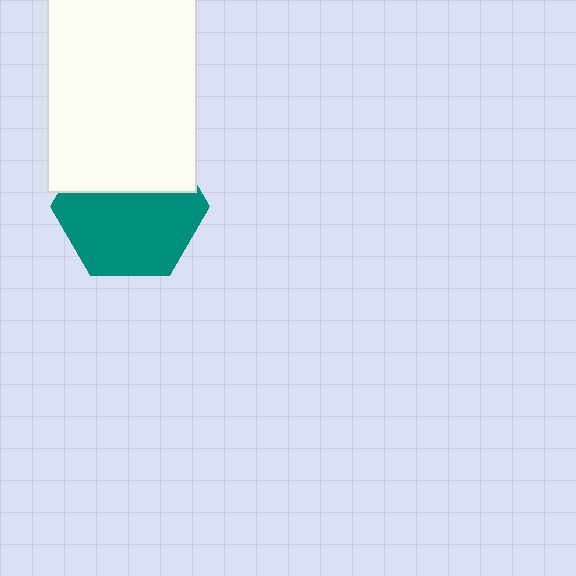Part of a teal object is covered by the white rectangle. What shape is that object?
It is a hexagon.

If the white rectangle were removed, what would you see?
You would see the complete teal hexagon.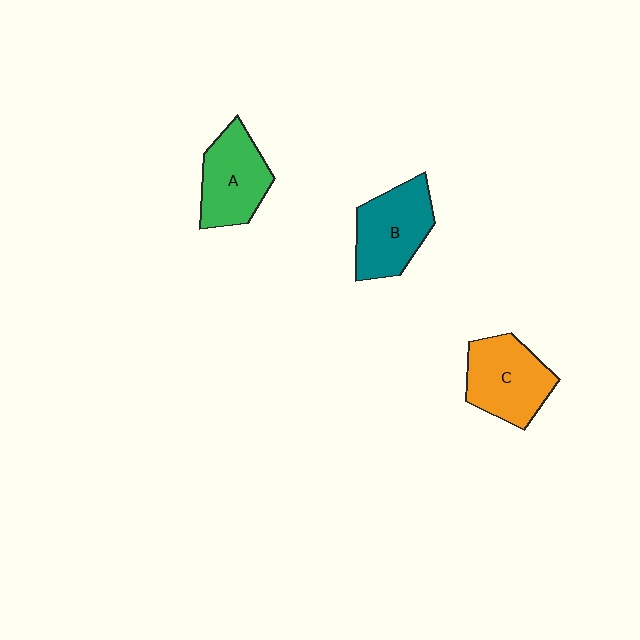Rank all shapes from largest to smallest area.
From largest to smallest: C (orange), B (teal), A (green).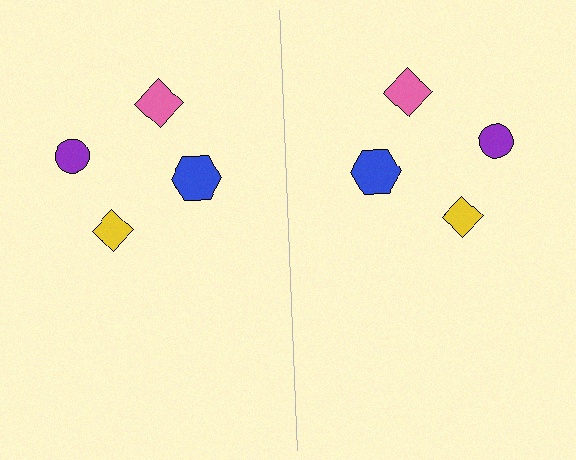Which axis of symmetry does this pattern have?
The pattern has a vertical axis of symmetry running through the center of the image.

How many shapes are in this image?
There are 8 shapes in this image.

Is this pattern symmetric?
Yes, this pattern has bilateral (reflection) symmetry.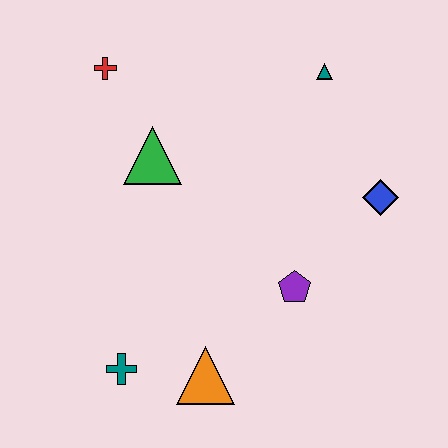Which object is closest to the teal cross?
The orange triangle is closest to the teal cross.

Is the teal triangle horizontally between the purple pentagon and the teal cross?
No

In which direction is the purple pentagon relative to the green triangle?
The purple pentagon is to the right of the green triangle.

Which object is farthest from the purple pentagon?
The red cross is farthest from the purple pentagon.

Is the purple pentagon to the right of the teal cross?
Yes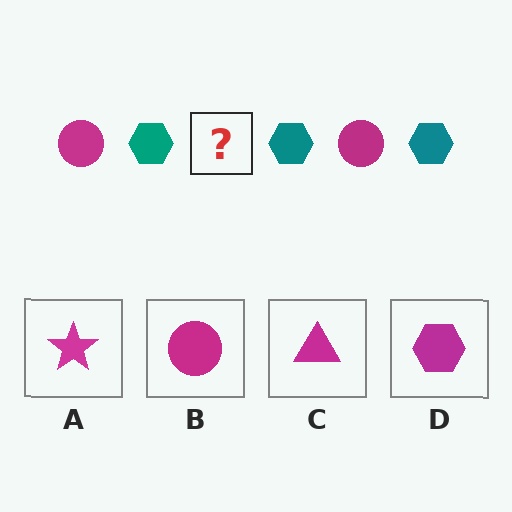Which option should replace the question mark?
Option B.